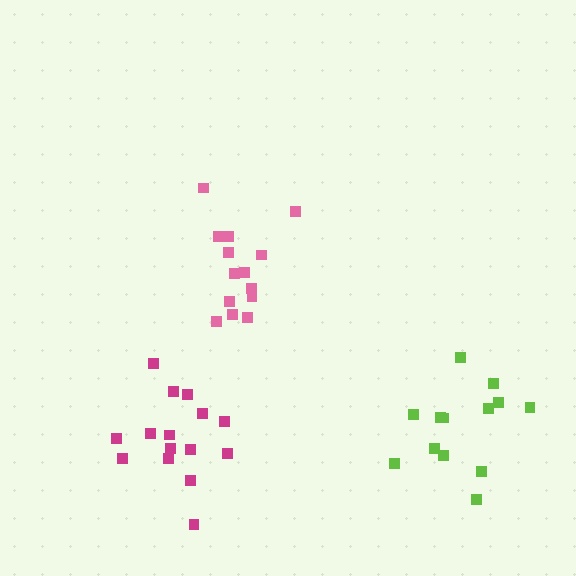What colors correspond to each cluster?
The clusters are colored: lime, pink, magenta.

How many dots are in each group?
Group 1: 13 dots, Group 2: 14 dots, Group 3: 15 dots (42 total).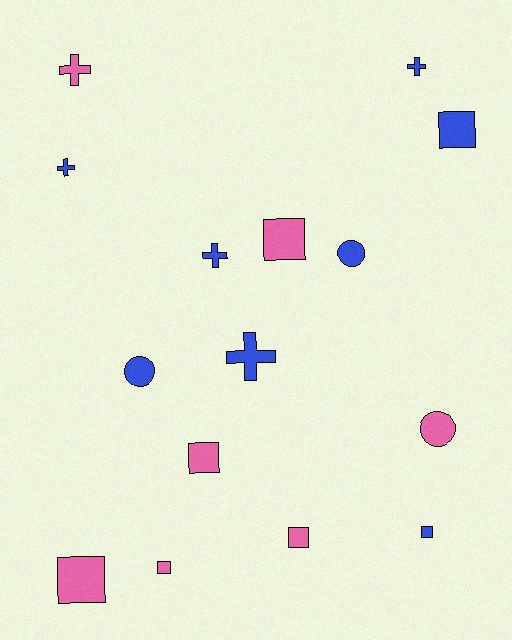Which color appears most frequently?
Blue, with 8 objects.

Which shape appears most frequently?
Square, with 7 objects.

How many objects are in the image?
There are 15 objects.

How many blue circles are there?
There are 2 blue circles.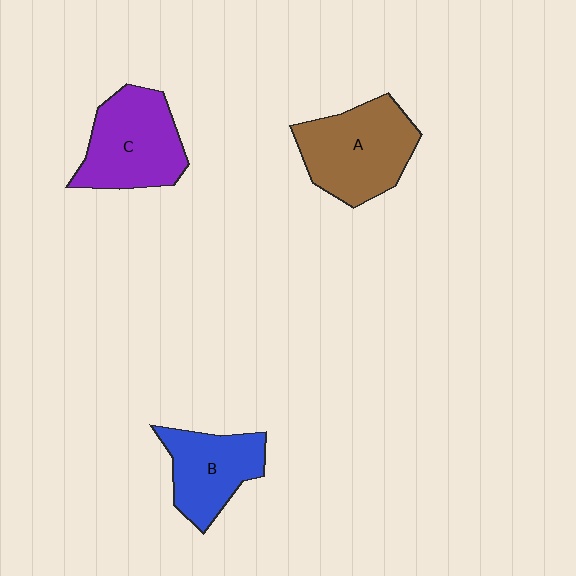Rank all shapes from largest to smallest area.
From largest to smallest: A (brown), C (purple), B (blue).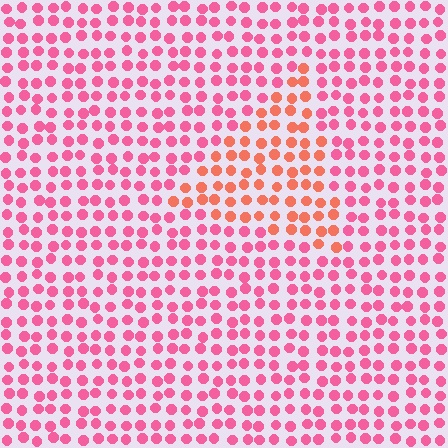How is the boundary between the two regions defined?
The boundary is defined purely by a slight shift in hue (about 34 degrees). Spacing, size, and orientation are identical on both sides.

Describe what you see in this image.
The image is filled with small pink elements in a uniform arrangement. A triangle-shaped region is visible where the elements are tinted to a slightly different hue, forming a subtle color boundary.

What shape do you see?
I see a triangle.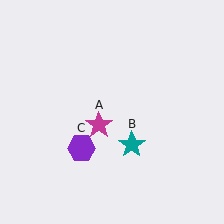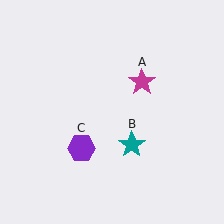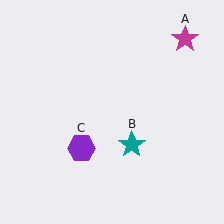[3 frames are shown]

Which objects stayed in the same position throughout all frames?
Teal star (object B) and purple hexagon (object C) remained stationary.